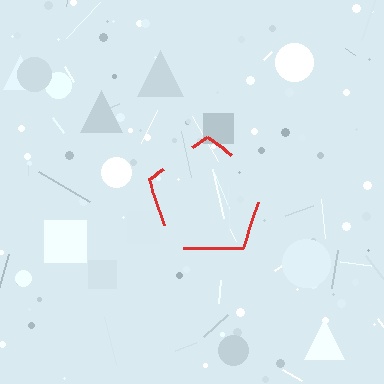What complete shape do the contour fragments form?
The contour fragments form a pentagon.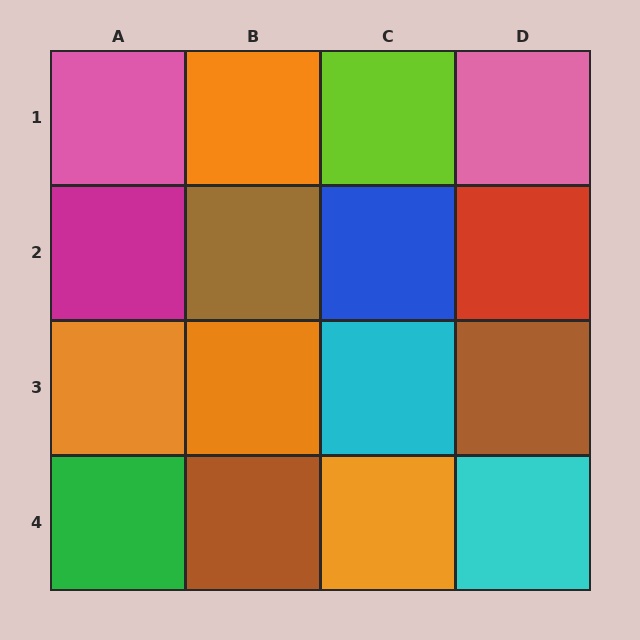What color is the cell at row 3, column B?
Orange.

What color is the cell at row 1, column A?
Pink.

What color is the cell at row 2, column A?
Magenta.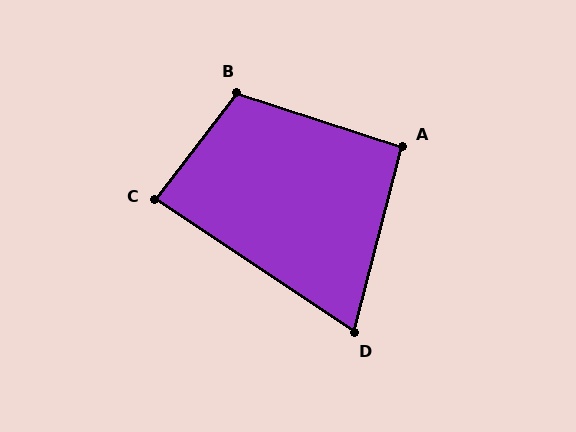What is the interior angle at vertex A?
Approximately 94 degrees (approximately right).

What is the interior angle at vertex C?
Approximately 86 degrees (approximately right).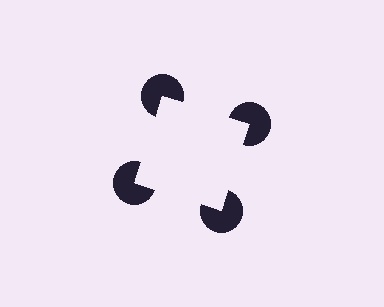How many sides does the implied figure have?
4 sides.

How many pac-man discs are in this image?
There are 4 — one at each vertex of the illusory square.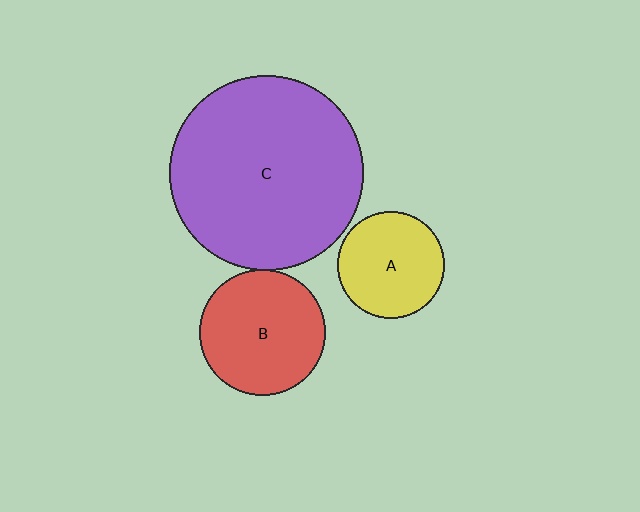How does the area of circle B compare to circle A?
Approximately 1.4 times.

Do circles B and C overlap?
Yes.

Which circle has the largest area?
Circle C (purple).